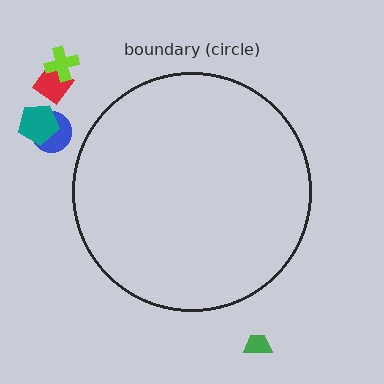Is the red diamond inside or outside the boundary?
Outside.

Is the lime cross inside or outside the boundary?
Outside.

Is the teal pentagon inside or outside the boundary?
Outside.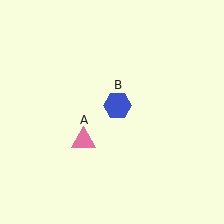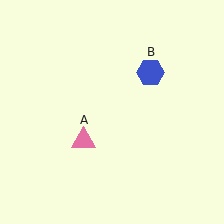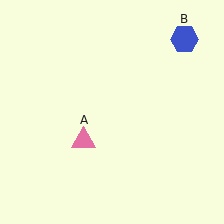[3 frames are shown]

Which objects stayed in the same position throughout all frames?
Pink triangle (object A) remained stationary.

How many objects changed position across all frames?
1 object changed position: blue hexagon (object B).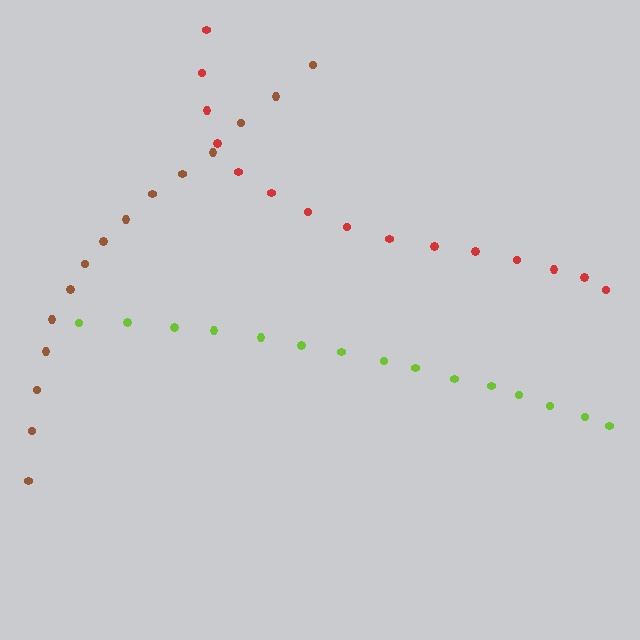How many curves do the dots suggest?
There are 3 distinct paths.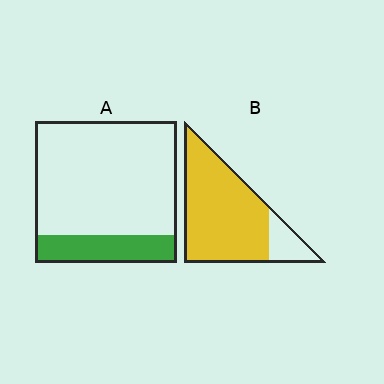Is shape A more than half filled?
No.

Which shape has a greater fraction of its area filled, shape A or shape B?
Shape B.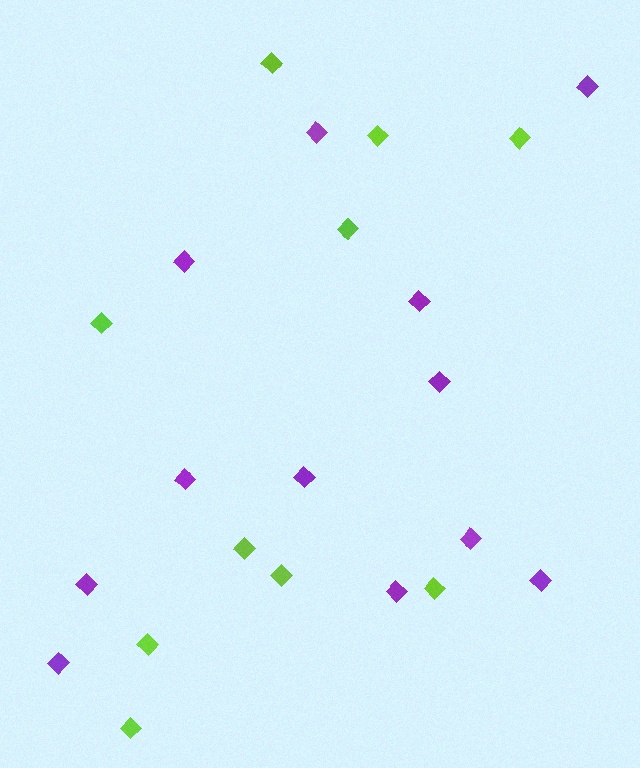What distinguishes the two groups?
There are 2 groups: one group of purple diamonds (12) and one group of lime diamonds (10).